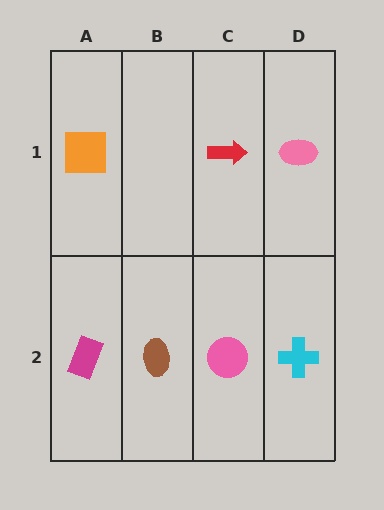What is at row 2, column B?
A brown ellipse.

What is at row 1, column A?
An orange square.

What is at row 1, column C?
A red arrow.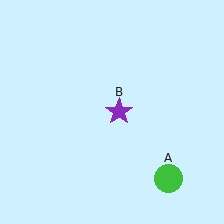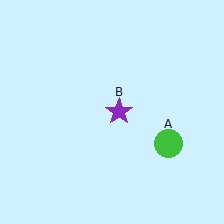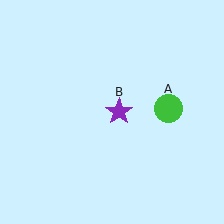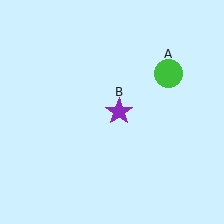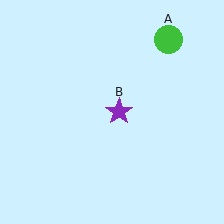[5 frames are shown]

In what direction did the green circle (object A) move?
The green circle (object A) moved up.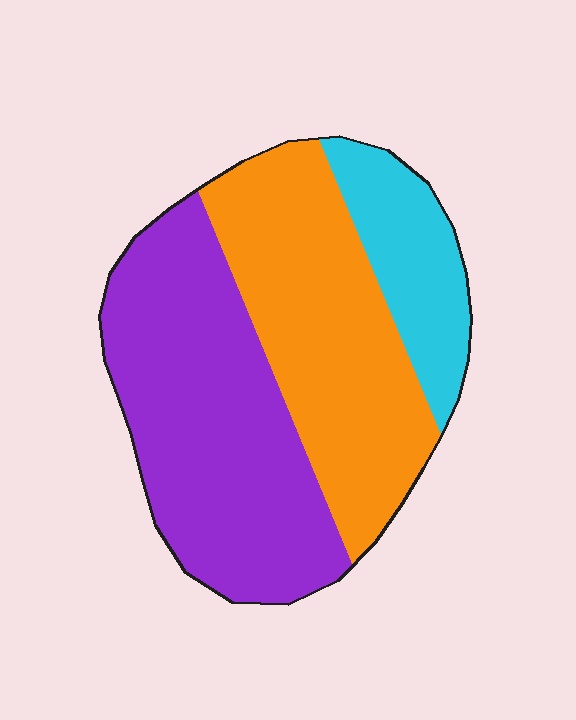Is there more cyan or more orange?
Orange.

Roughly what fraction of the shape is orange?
Orange covers roughly 40% of the shape.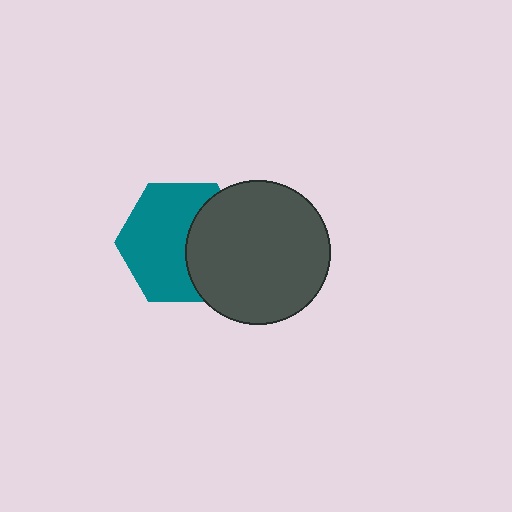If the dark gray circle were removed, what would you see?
You would see the complete teal hexagon.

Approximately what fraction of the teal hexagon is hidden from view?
Roughly 38% of the teal hexagon is hidden behind the dark gray circle.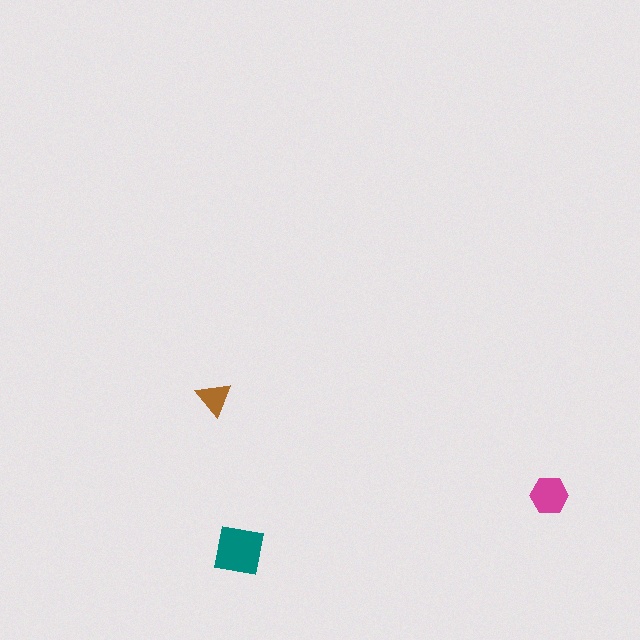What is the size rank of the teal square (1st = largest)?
1st.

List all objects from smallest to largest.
The brown triangle, the magenta hexagon, the teal square.